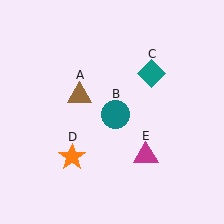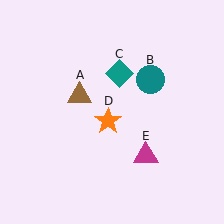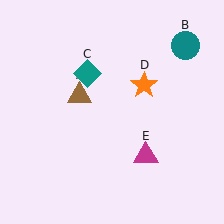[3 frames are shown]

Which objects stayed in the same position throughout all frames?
Brown triangle (object A) and magenta triangle (object E) remained stationary.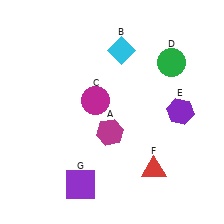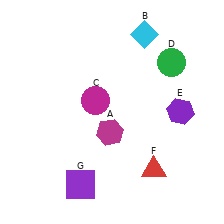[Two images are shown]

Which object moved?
The cyan diamond (B) moved right.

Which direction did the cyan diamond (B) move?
The cyan diamond (B) moved right.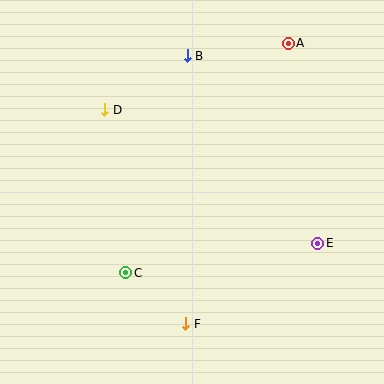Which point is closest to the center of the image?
Point C at (126, 273) is closest to the center.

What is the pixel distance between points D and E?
The distance between D and E is 251 pixels.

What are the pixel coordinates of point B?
Point B is at (187, 56).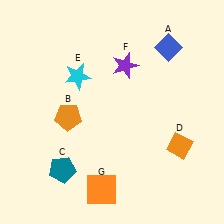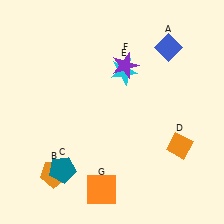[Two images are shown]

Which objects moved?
The objects that moved are: the orange pentagon (B), the cyan star (E).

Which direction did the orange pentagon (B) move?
The orange pentagon (B) moved down.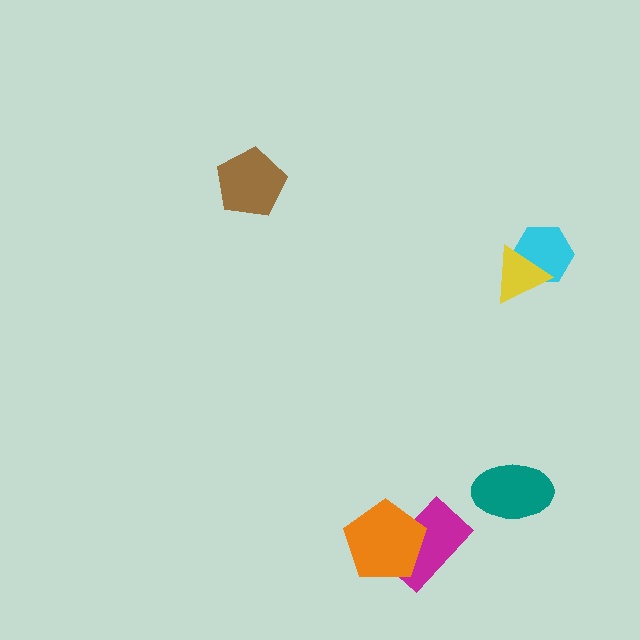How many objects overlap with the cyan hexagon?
1 object overlaps with the cyan hexagon.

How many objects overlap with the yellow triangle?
1 object overlaps with the yellow triangle.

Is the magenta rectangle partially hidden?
Yes, it is partially covered by another shape.